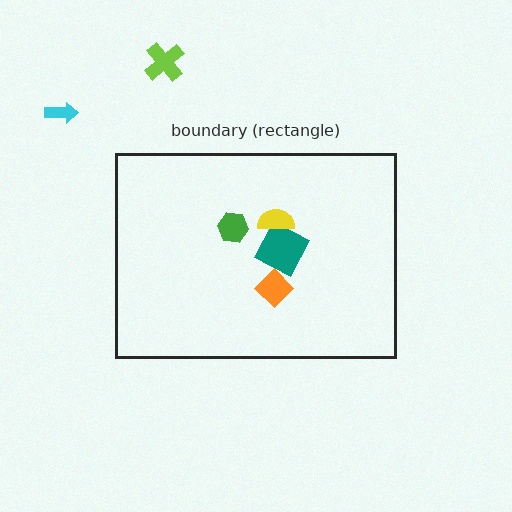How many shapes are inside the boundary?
4 inside, 2 outside.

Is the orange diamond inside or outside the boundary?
Inside.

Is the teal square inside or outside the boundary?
Inside.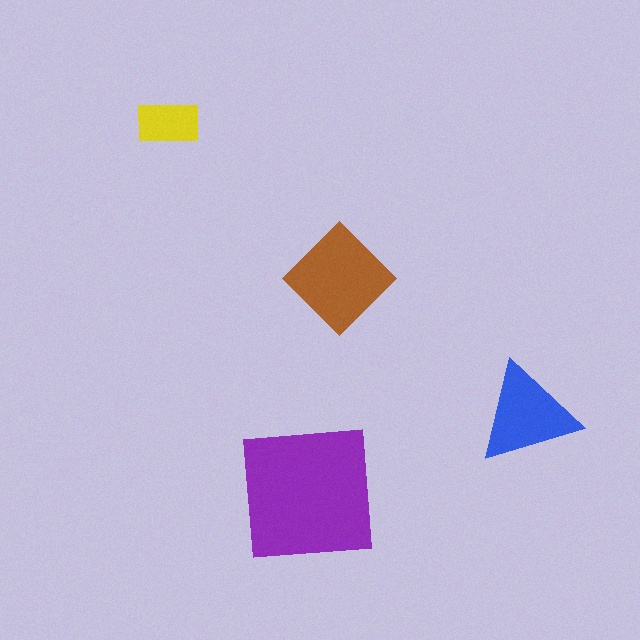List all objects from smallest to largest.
The yellow rectangle, the blue triangle, the brown diamond, the purple square.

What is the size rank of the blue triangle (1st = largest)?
3rd.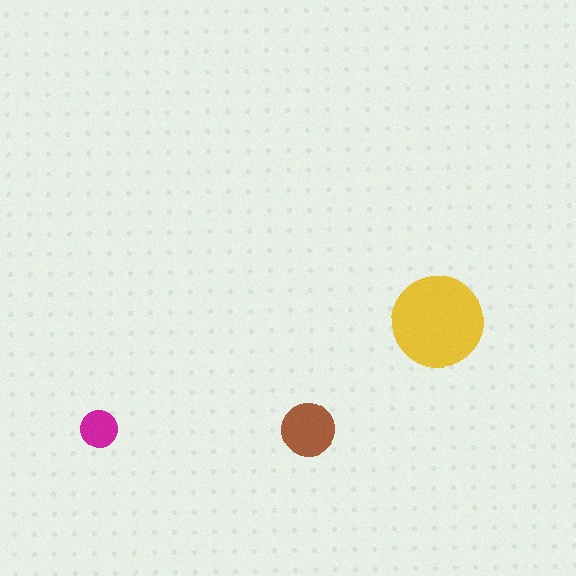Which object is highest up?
The yellow circle is topmost.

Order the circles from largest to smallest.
the yellow one, the brown one, the magenta one.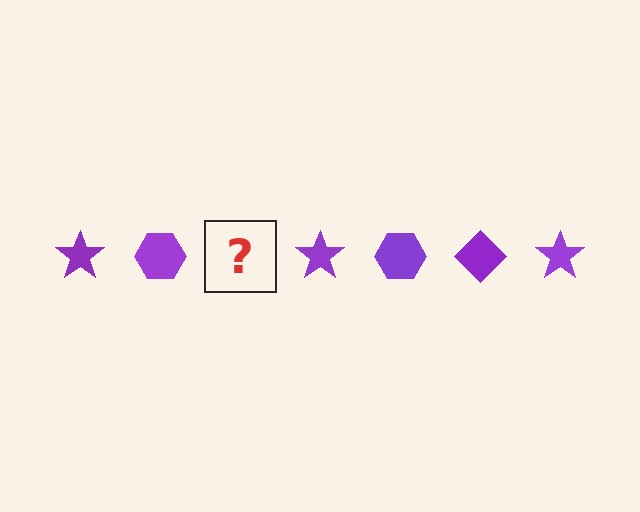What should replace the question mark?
The question mark should be replaced with a purple diamond.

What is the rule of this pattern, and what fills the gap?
The rule is that the pattern cycles through star, hexagon, diamond shapes in purple. The gap should be filled with a purple diamond.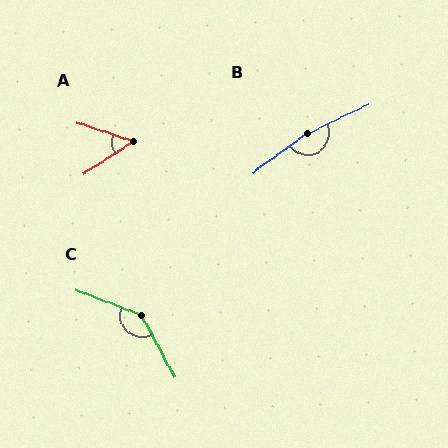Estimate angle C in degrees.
Approximately 140 degrees.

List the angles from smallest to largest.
A (51°), C (140°), B (169°).